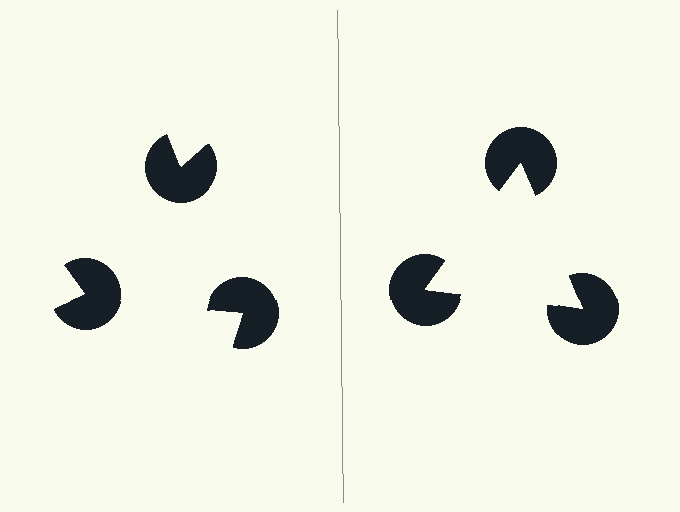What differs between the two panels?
The pac-man discs are positioned identically on both sides; only the wedge orientations differ. On the right they align to a triangle; on the left they are misaligned.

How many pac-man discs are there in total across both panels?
6 — 3 on each side.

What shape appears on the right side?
An illusory triangle.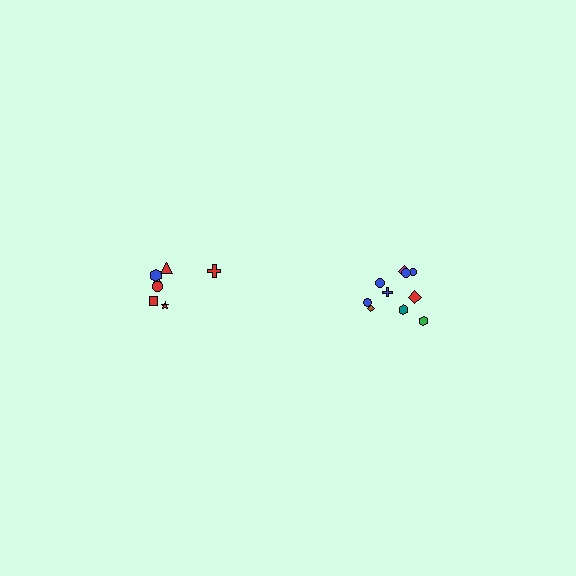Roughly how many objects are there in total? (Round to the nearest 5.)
Roughly 15 objects in total.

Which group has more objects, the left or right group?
The right group.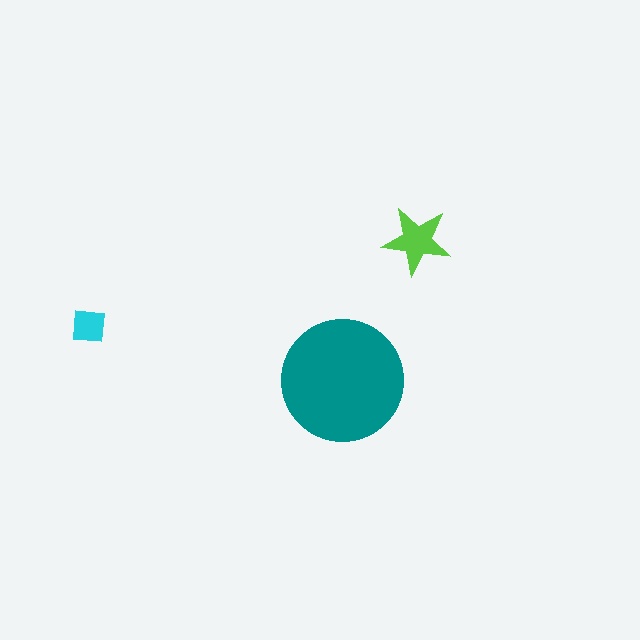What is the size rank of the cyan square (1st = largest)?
3rd.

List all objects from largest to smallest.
The teal circle, the lime star, the cyan square.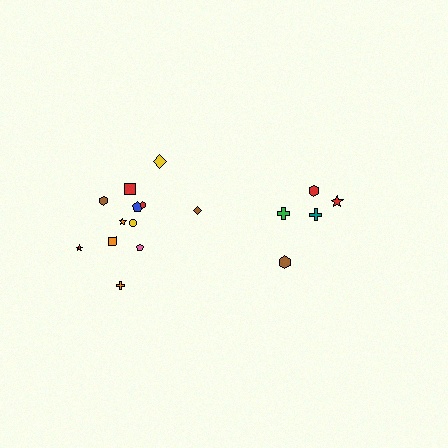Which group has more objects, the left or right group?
The left group.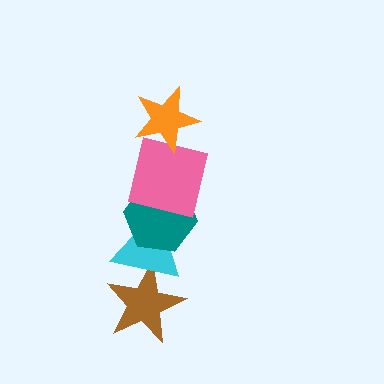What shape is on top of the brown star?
The cyan triangle is on top of the brown star.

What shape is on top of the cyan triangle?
The teal hexagon is on top of the cyan triangle.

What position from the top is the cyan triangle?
The cyan triangle is 4th from the top.